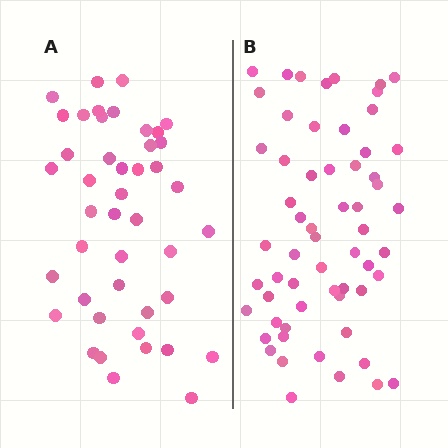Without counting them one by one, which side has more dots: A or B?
Region B (the right region) has more dots.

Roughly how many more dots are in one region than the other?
Region B has approximately 15 more dots than region A.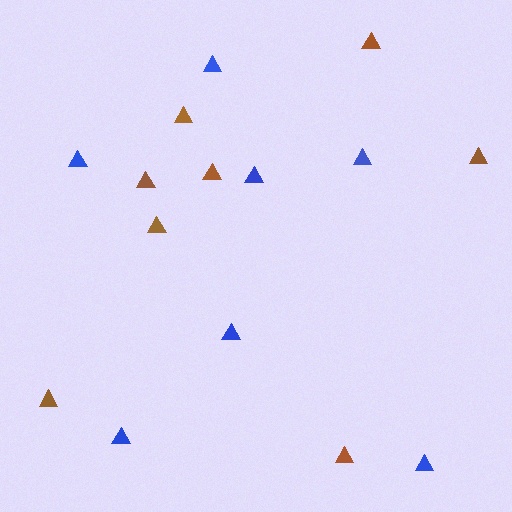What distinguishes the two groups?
There are 2 groups: one group of brown triangles (8) and one group of blue triangles (7).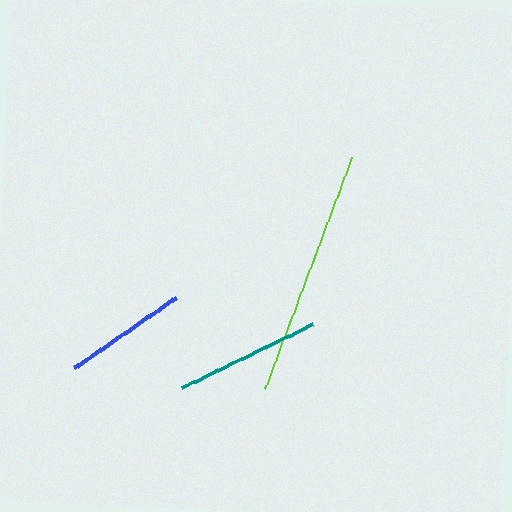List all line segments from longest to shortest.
From longest to shortest: lime, teal, blue.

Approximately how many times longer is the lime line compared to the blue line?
The lime line is approximately 2.0 times the length of the blue line.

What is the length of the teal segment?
The teal segment is approximately 145 pixels long.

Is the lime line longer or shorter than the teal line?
The lime line is longer than the teal line.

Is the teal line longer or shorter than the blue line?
The teal line is longer than the blue line.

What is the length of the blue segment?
The blue segment is approximately 124 pixels long.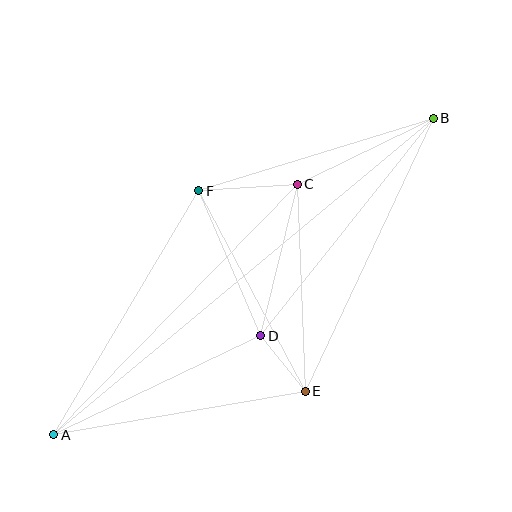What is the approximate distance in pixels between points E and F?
The distance between E and F is approximately 227 pixels.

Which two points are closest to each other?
Points D and E are closest to each other.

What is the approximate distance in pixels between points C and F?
The distance between C and F is approximately 99 pixels.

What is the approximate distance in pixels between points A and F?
The distance between A and F is approximately 284 pixels.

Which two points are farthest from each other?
Points A and B are farthest from each other.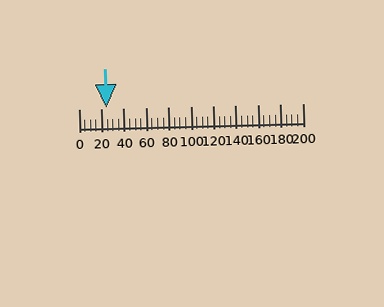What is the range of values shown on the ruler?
The ruler shows values from 0 to 200.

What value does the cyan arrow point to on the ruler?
The cyan arrow points to approximately 24.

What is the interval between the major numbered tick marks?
The major tick marks are spaced 20 units apart.